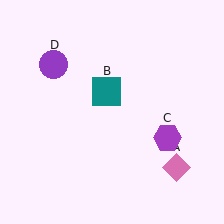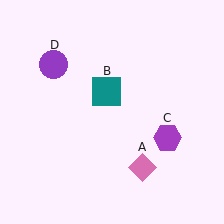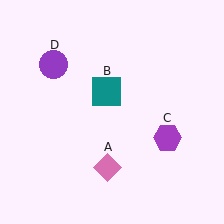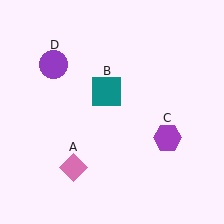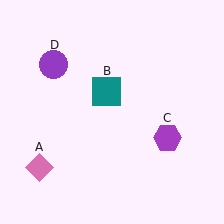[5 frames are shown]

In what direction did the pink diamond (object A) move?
The pink diamond (object A) moved left.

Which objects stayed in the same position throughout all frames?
Teal square (object B) and purple hexagon (object C) and purple circle (object D) remained stationary.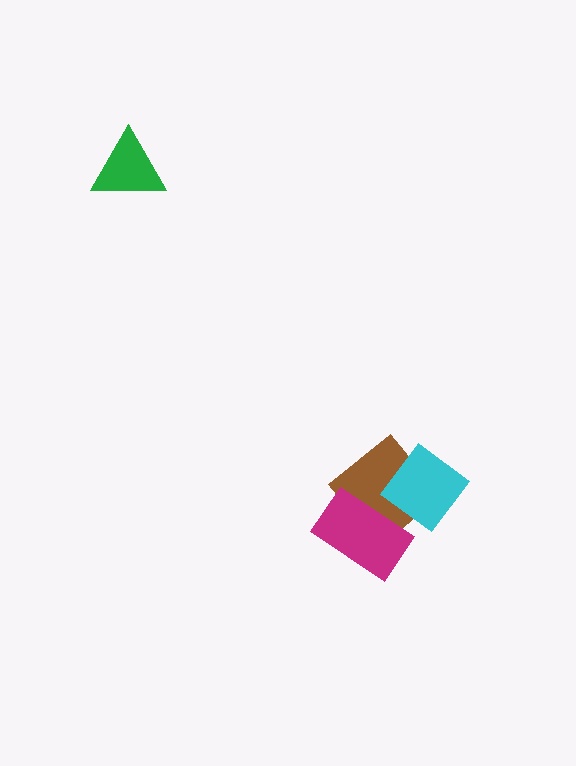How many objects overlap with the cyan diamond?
2 objects overlap with the cyan diamond.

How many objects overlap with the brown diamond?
2 objects overlap with the brown diamond.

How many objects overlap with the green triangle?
0 objects overlap with the green triangle.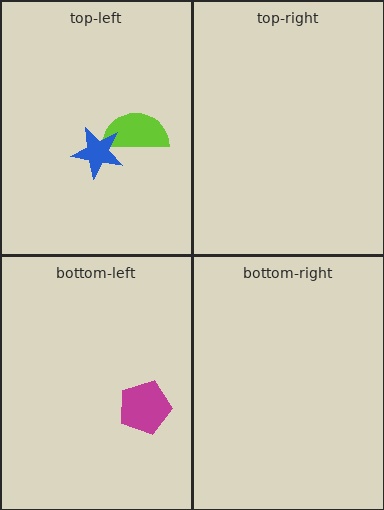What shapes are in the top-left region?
The lime semicircle, the blue star.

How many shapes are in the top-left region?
2.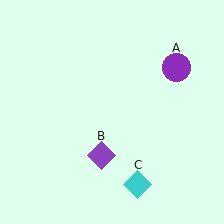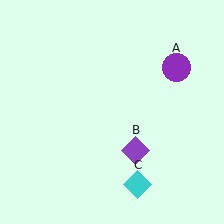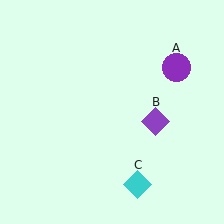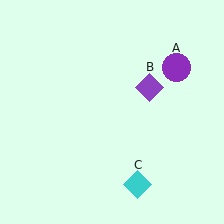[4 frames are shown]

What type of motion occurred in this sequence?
The purple diamond (object B) rotated counterclockwise around the center of the scene.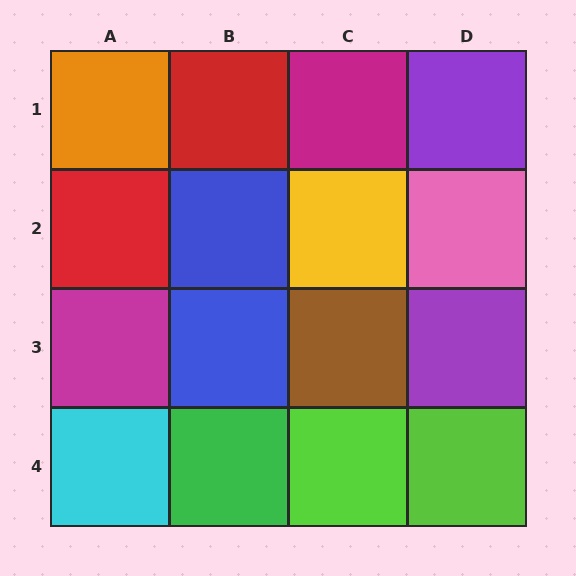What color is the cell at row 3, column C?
Brown.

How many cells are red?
2 cells are red.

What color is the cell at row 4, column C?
Lime.